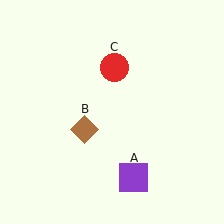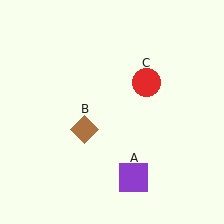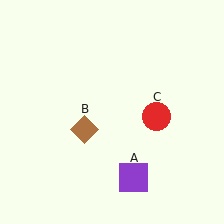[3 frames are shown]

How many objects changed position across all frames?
1 object changed position: red circle (object C).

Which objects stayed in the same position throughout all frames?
Purple square (object A) and brown diamond (object B) remained stationary.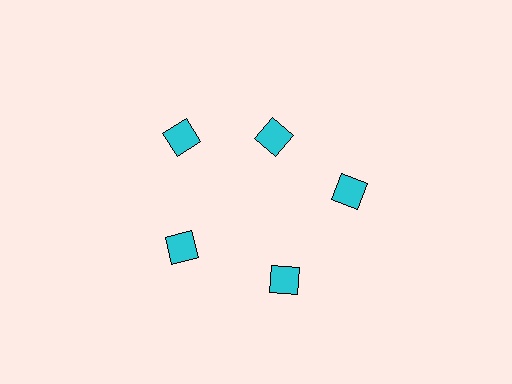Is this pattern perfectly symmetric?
No. The 5 cyan diamonds are arranged in a ring, but one element near the 1 o'clock position is pulled inward toward the center, breaking the 5-fold rotational symmetry.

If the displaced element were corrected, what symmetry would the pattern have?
It would have 5-fold rotational symmetry — the pattern would map onto itself every 72 degrees.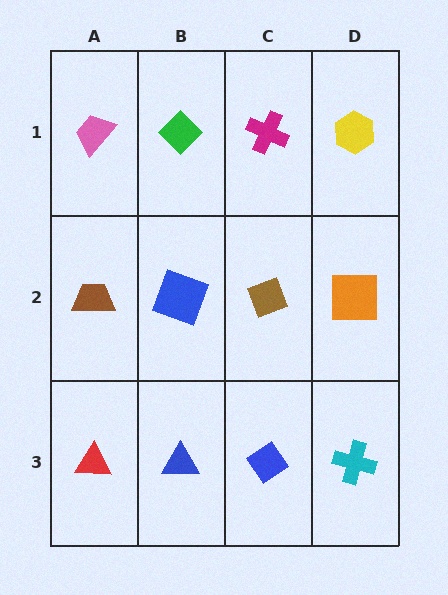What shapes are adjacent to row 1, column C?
A brown diamond (row 2, column C), a green diamond (row 1, column B), a yellow hexagon (row 1, column D).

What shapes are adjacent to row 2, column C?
A magenta cross (row 1, column C), a blue diamond (row 3, column C), a blue square (row 2, column B), an orange square (row 2, column D).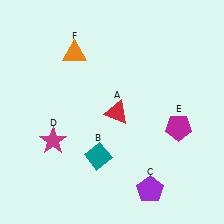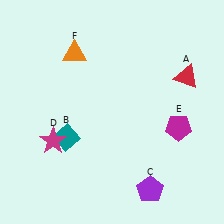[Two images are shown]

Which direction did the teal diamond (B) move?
The teal diamond (B) moved left.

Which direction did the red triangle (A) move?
The red triangle (A) moved right.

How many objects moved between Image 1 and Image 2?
2 objects moved between the two images.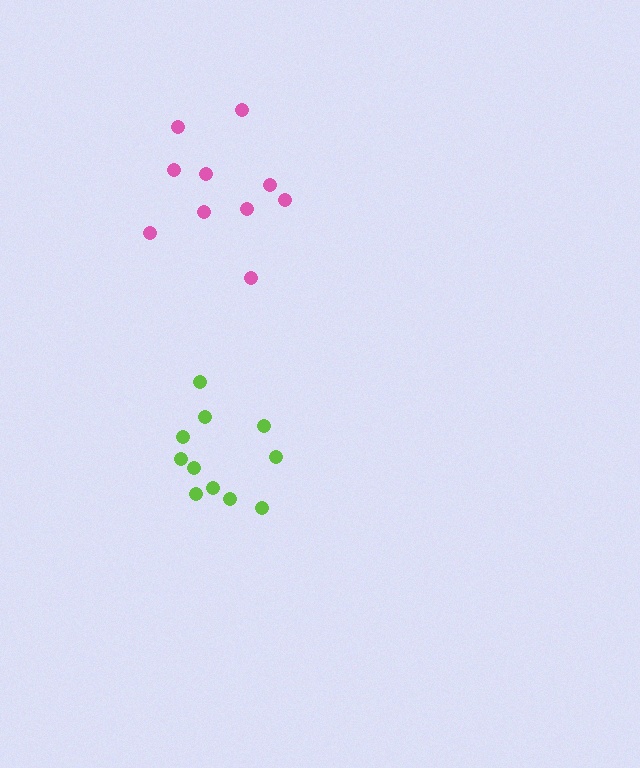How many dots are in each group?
Group 1: 10 dots, Group 2: 11 dots (21 total).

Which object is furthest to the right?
The lime cluster is rightmost.